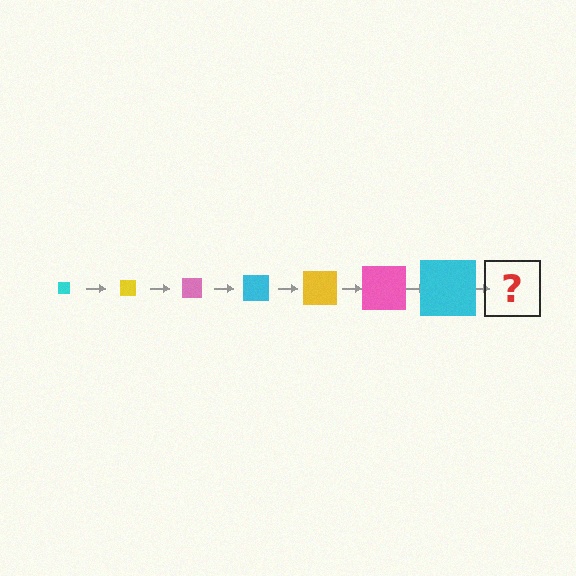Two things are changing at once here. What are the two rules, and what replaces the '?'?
The two rules are that the square grows larger each step and the color cycles through cyan, yellow, and pink. The '?' should be a yellow square, larger than the previous one.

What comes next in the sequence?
The next element should be a yellow square, larger than the previous one.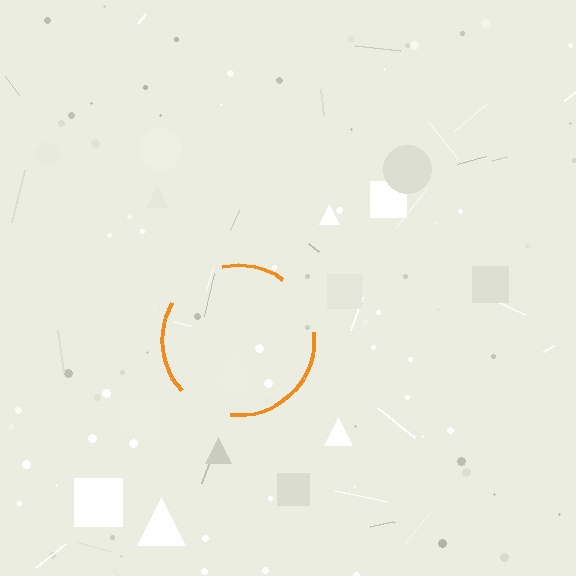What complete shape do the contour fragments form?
The contour fragments form a circle.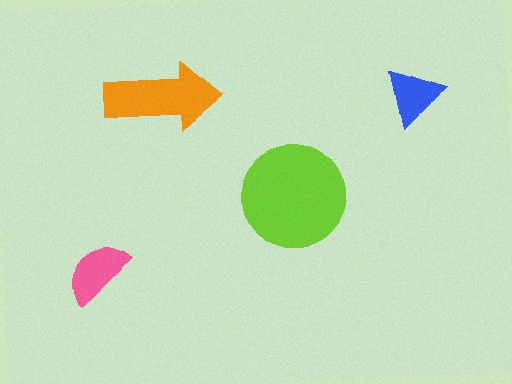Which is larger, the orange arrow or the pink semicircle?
The orange arrow.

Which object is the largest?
The lime circle.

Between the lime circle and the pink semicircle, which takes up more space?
The lime circle.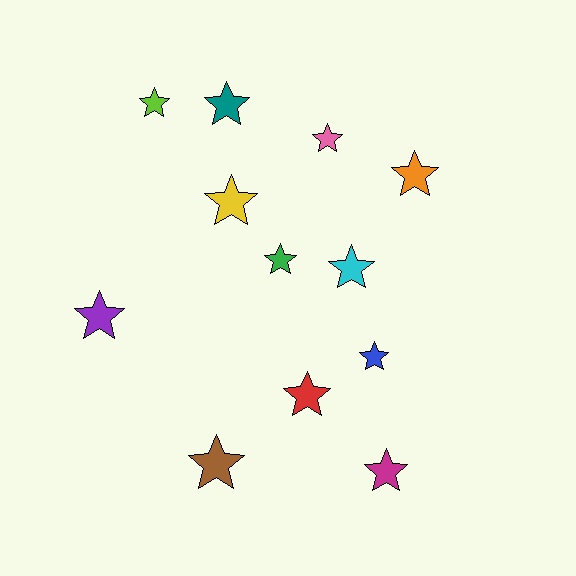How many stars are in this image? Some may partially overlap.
There are 12 stars.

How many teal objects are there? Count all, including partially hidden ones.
There is 1 teal object.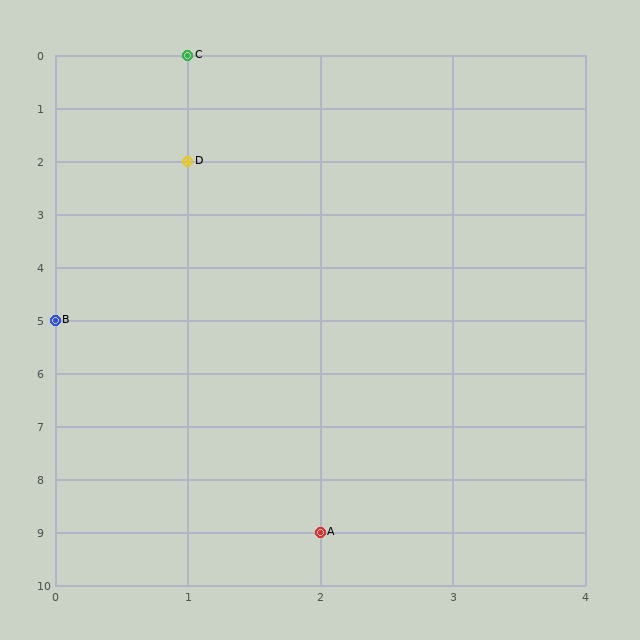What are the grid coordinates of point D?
Point D is at grid coordinates (1, 2).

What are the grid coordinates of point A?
Point A is at grid coordinates (2, 9).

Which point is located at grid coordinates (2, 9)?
Point A is at (2, 9).